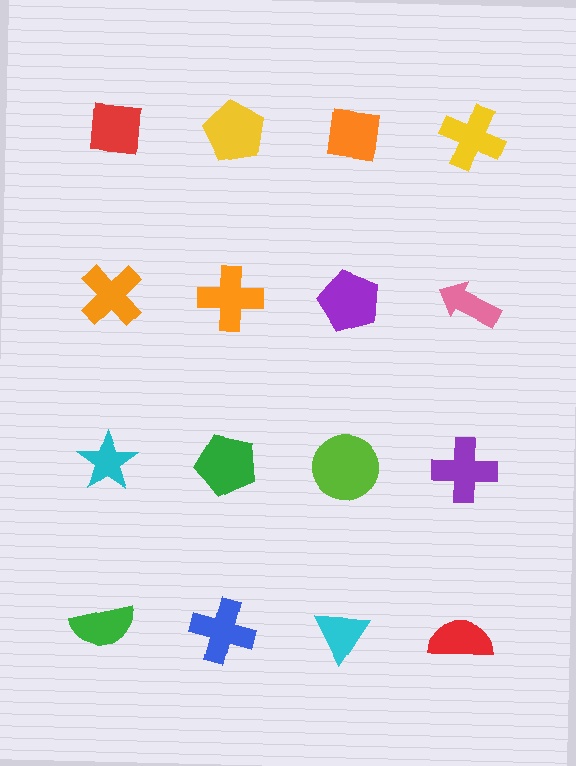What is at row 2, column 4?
A pink arrow.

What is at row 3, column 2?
A green pentagon.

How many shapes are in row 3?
4 shapes.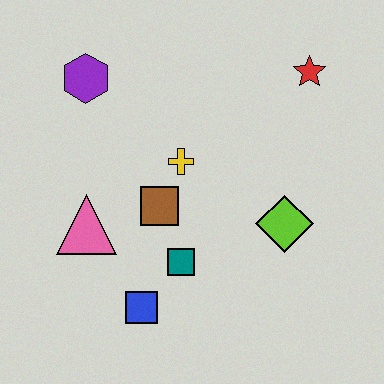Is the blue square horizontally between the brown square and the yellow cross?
No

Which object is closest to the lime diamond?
The teal square is closest to the lime diamond.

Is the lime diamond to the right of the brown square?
Yes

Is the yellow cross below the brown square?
No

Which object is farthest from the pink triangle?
The red star is farthest from the pink triangle.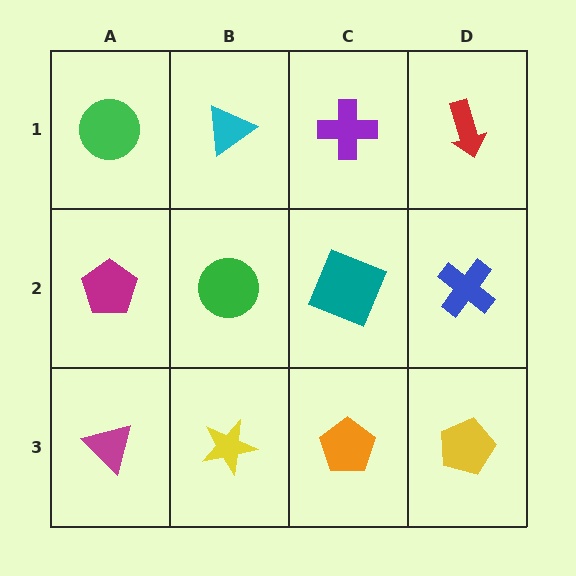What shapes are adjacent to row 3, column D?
A blue cross (row 2, column D), an orange pentagon (row 3, column C).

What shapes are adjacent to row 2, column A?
A green circle (row 1, column A), a magenta triangle (row 3, column A), a green circle (row 2, column B).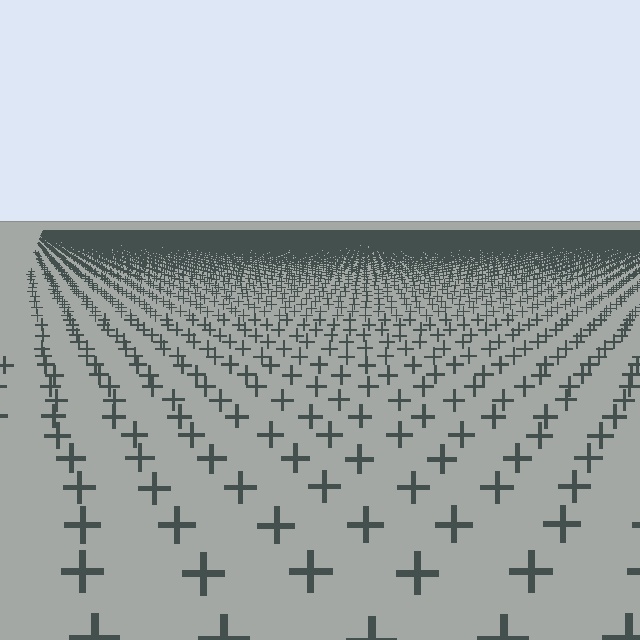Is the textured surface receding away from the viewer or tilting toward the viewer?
The surface is receding away from the viewer. Texture elements get smaller and denser toward the top.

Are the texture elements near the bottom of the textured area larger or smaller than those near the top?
Larger. Near the bottom, elements are closer to the viewer and appear at a bigger on-screen size.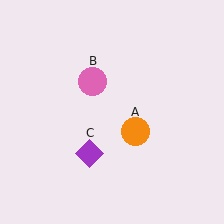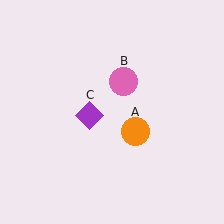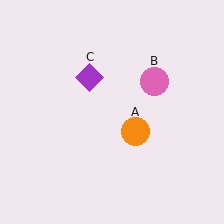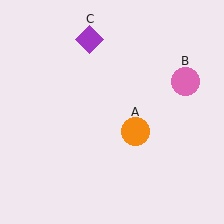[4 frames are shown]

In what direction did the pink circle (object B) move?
The pink circle (object B) moved right.